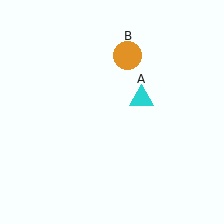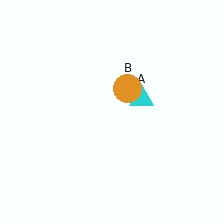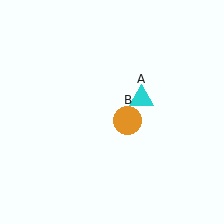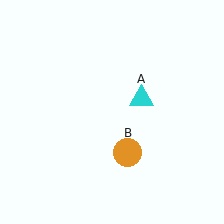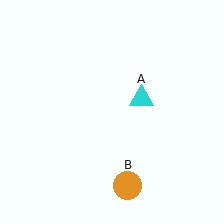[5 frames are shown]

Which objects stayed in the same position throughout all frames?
Cyan triangle (object A) remained stationary.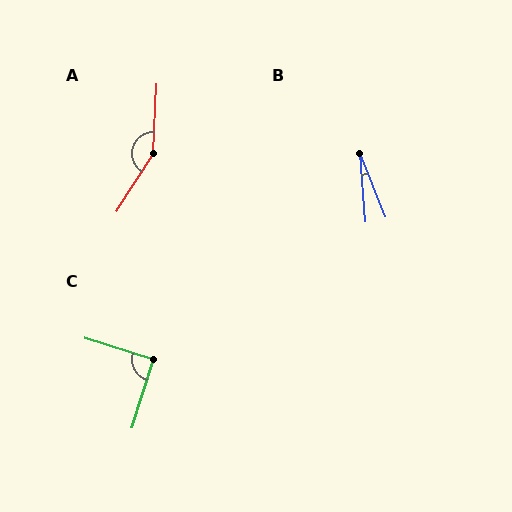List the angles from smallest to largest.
B (17°), C (90°), A (150°).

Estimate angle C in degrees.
Approximately 90 degrees.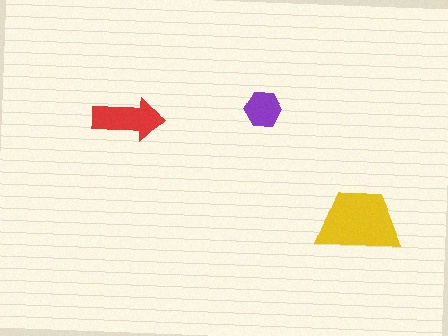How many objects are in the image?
There are 3 objects in the image.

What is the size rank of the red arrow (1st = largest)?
2nd.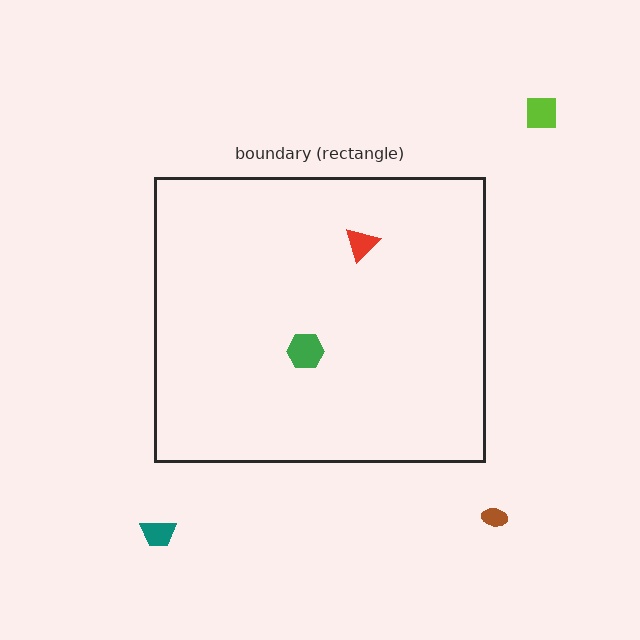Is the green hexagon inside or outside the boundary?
Inside.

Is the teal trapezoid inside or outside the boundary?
Outside.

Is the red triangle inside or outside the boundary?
Inside.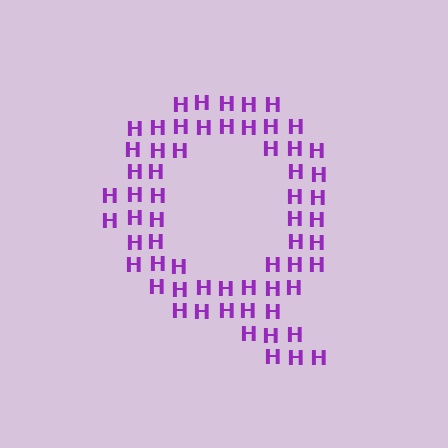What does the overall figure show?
The overall figure shows the letter Q.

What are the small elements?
The small elements are letter H's.